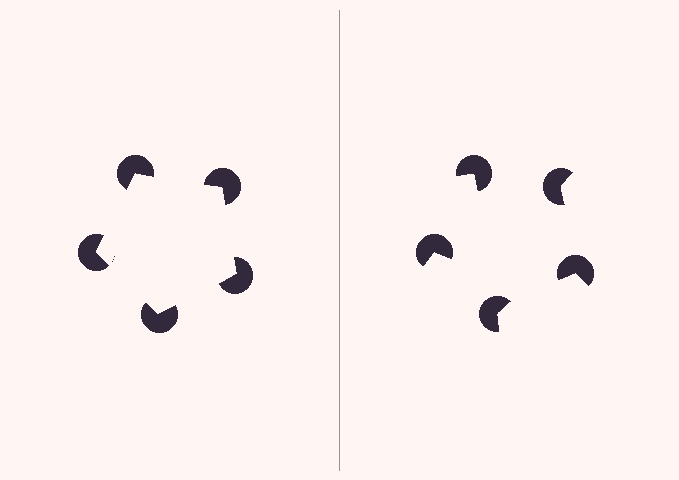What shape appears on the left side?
An illusory pentagon.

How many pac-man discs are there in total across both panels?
10 — 5 on each side.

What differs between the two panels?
The pac-man discs are positioned identically on both sides; only the wedge orientations differ. On the left they align to a pentagon; on the right they are misaligned.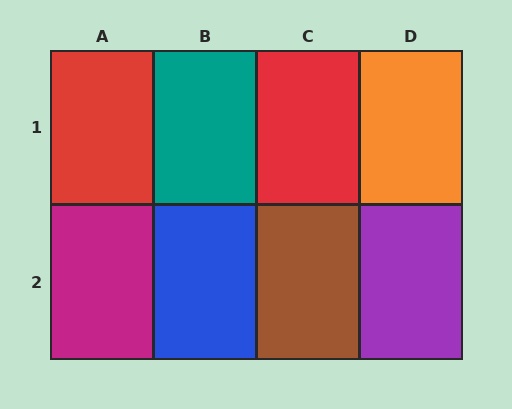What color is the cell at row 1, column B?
Teal.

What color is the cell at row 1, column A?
Red.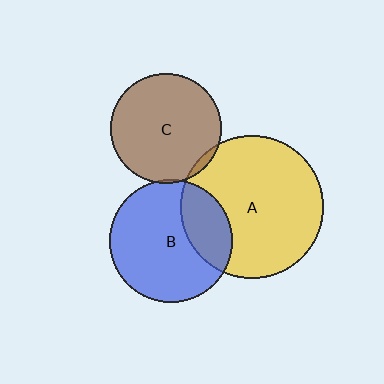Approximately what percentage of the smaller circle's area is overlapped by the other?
Approximately 25%.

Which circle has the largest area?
Circle A (yellow).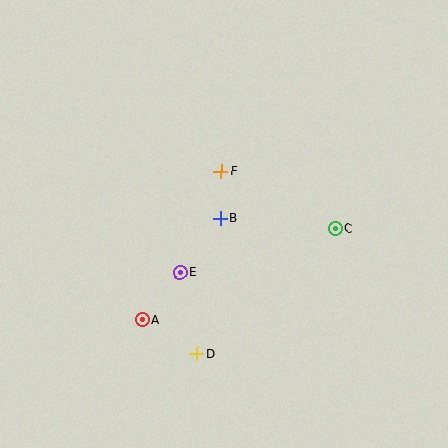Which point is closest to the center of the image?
Point B at (220, 218) is closest to the center.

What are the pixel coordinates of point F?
Point F is at (221, 171).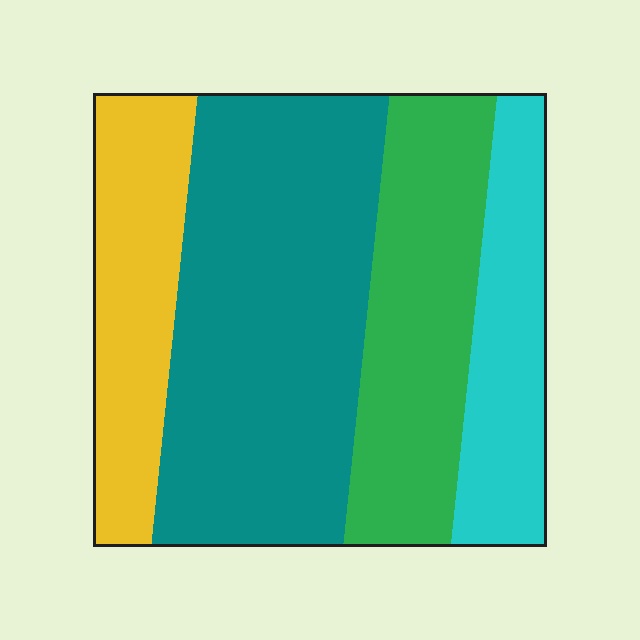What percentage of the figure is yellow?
Yellow covers roughly 20% of the figure.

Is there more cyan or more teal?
Teal.